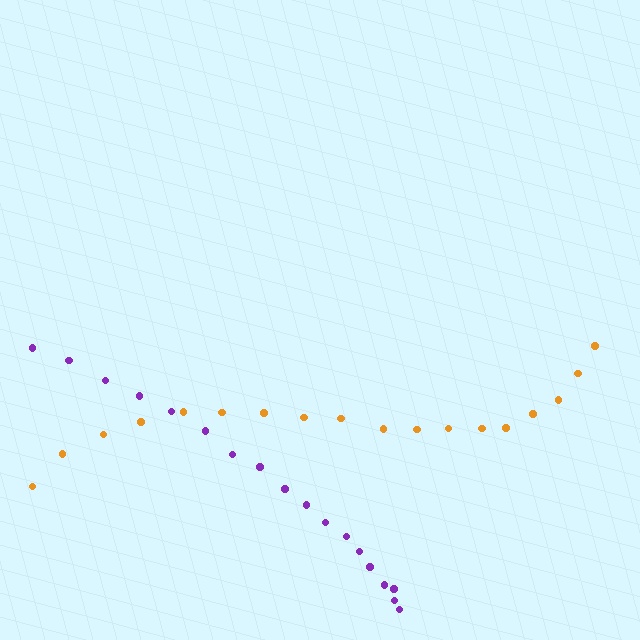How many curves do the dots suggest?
There are 2 distinct paths.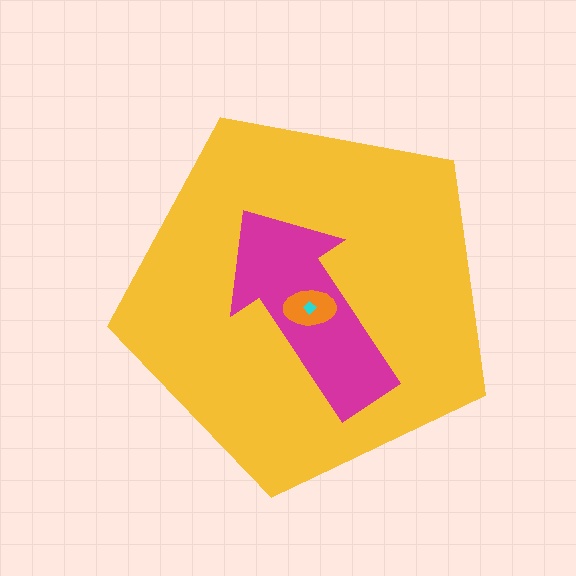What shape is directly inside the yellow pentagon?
The magenta arrow.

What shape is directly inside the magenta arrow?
The orange ellipse.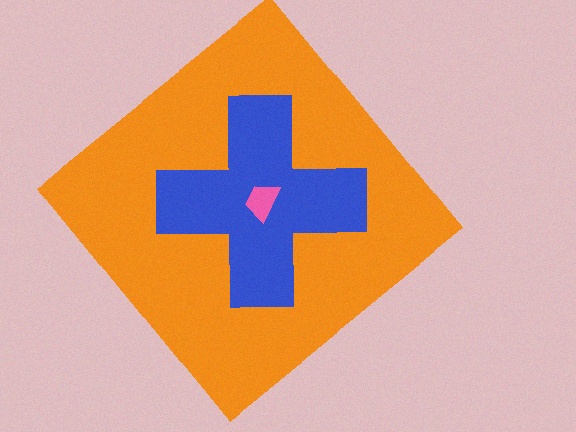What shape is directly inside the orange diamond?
The blue cross.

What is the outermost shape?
The orange diamond.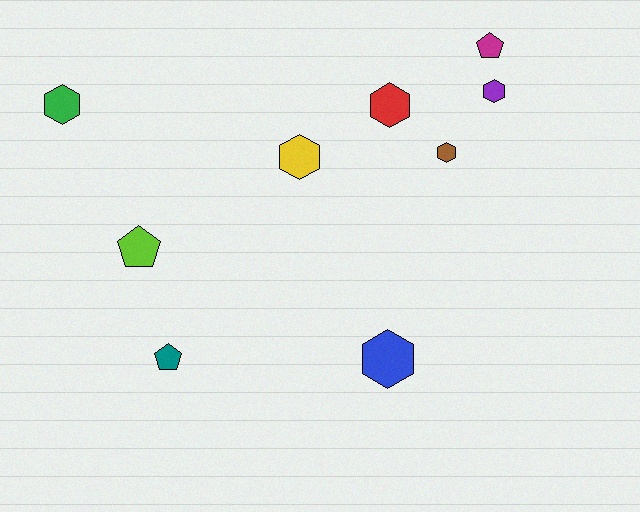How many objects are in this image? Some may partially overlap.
There are 9 objects.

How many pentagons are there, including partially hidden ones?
There are 3 pentagons.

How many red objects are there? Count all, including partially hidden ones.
There is 1 red object.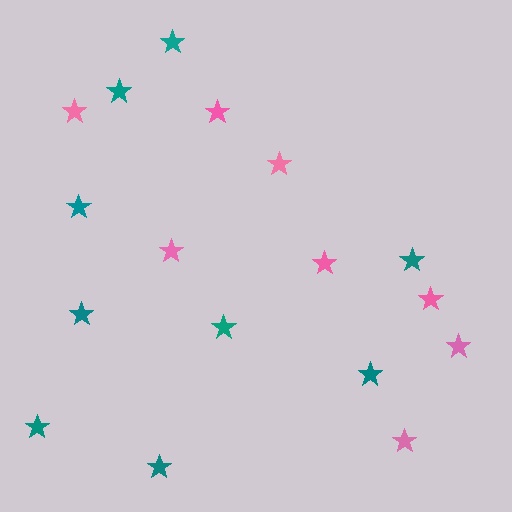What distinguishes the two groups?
There are 2 groups: one group of pink stars (8) and one group of teal stars (9).